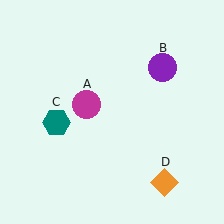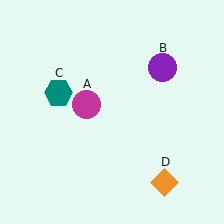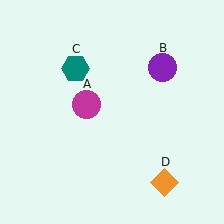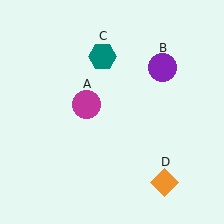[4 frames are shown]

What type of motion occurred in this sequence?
The teal hexagon (object C) rotated clockwise around the center of the scene.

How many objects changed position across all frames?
1 object changed position: teal hexagon (object C).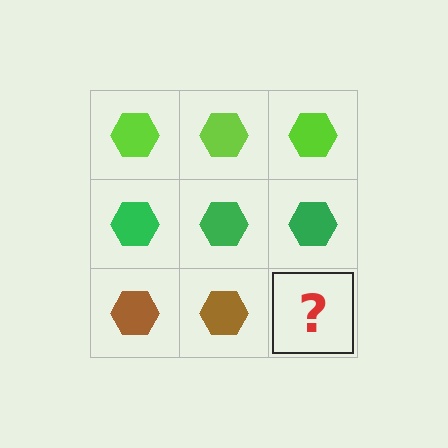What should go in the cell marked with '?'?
The missing cell should contain a brown hexagon.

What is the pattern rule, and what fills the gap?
The rule is that each row has a consistent color. The gap should be filled with a brown hexagon.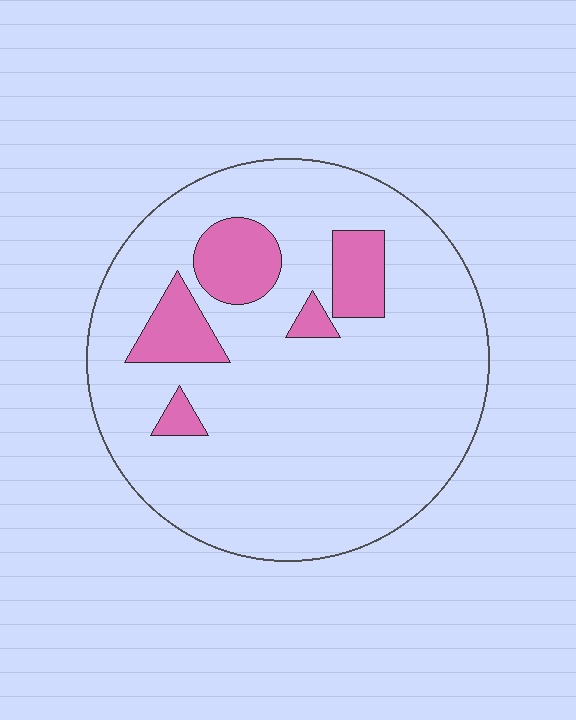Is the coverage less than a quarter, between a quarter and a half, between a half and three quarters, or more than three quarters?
Less than a quarter.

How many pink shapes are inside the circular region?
5.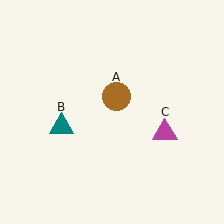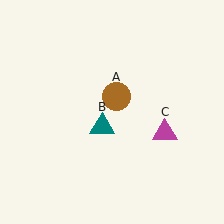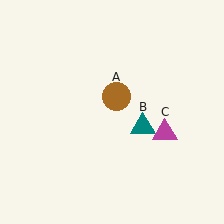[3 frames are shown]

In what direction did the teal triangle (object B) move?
The teal triangle (object B) moved right.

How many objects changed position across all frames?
1 object changed position: teal triangle (object B).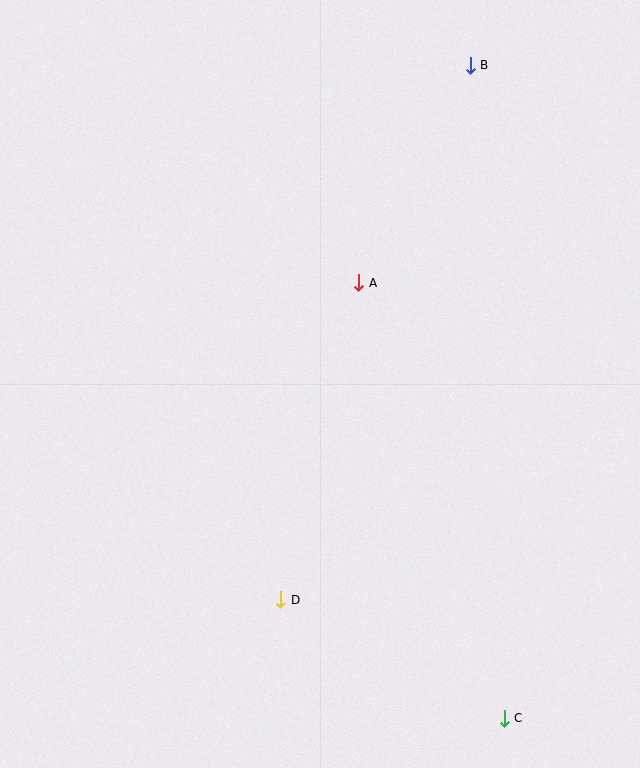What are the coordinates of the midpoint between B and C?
The midpoint between B and C is at (487, 392).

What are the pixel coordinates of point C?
Point C is at (504, 718).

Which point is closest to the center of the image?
Point A at (359, 283) is closest to the center.